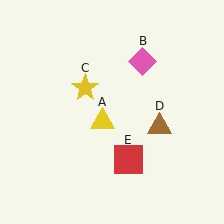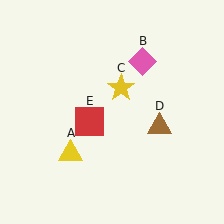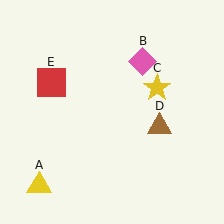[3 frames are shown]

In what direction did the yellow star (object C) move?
The yellow star (object C) moved right.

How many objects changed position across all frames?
3 objects changed position: yellow triangle (object A), yellow star (object C), red square (object E).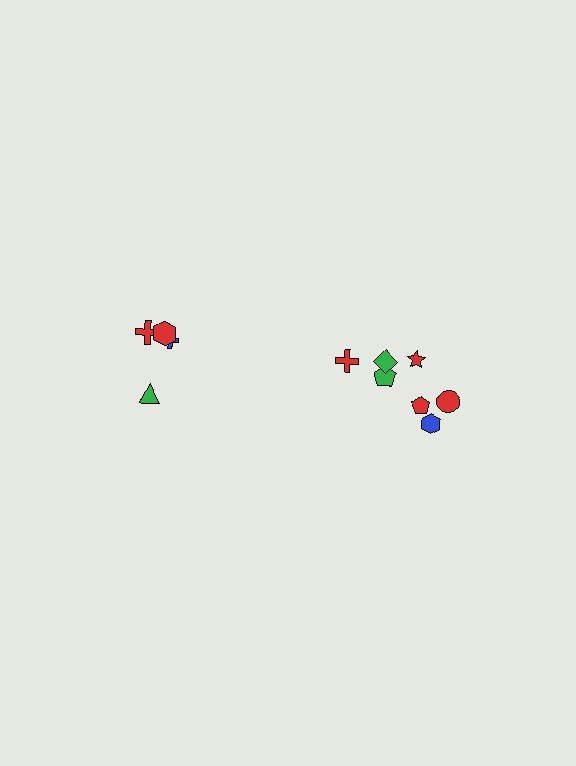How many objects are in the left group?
There are 4 objects.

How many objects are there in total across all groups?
There are 11 objects.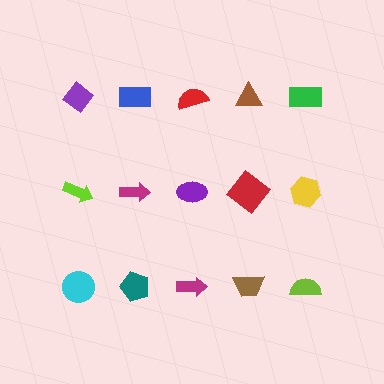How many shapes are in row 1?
5 shapes.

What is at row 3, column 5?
A lime semicircle.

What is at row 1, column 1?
A purple diamond.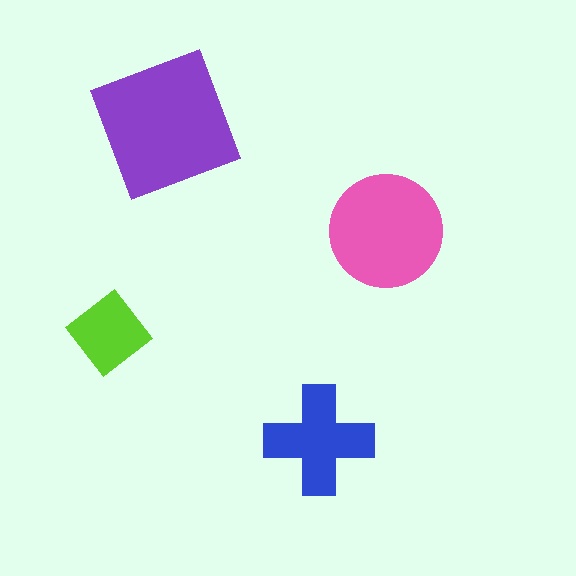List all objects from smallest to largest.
The lime diamond, the blue cross, the pink circle, the purple square.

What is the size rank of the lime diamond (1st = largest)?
4th.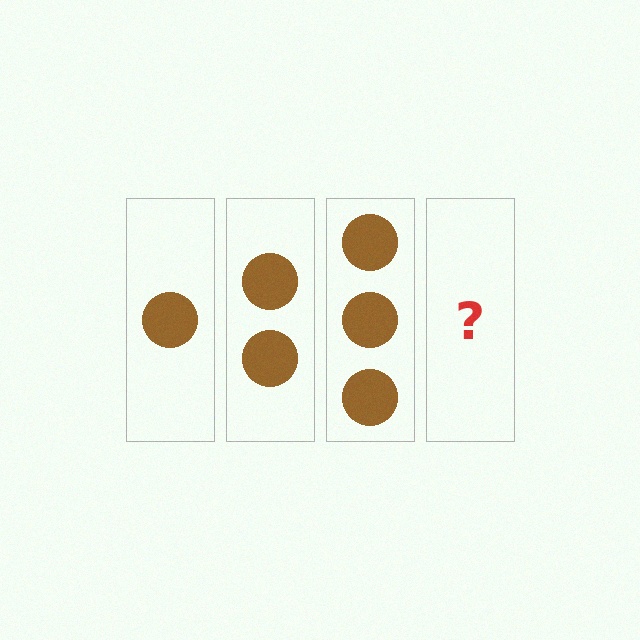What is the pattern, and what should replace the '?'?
The pattern is that each step adds one more circle. The '?' should be 4 circles.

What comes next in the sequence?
The next element should be 4 circles.